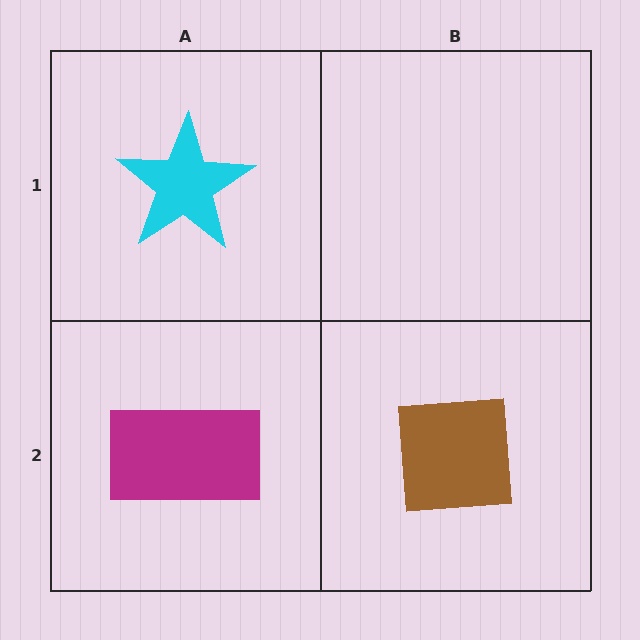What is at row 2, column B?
A brown square.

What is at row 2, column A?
A magenta rectangle.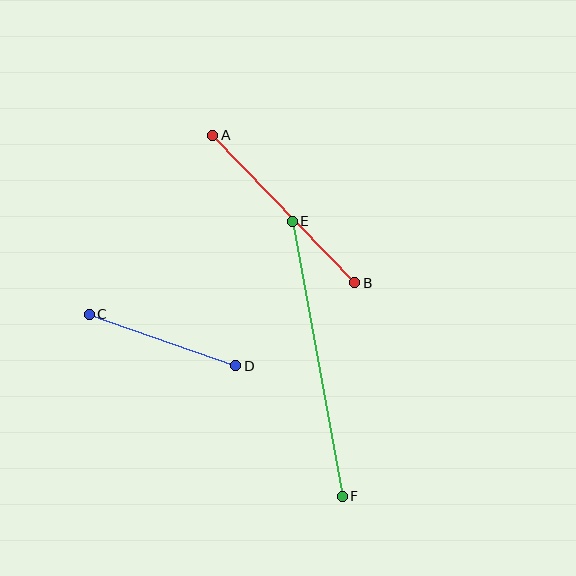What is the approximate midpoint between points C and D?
The midpoint is at approximately (163, 340) pixels.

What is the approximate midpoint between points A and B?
The midpoint is at approximately (284, 209) pixels.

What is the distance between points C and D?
The distance is approximately 155 pixels.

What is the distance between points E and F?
The distance is approximately 279 pixels.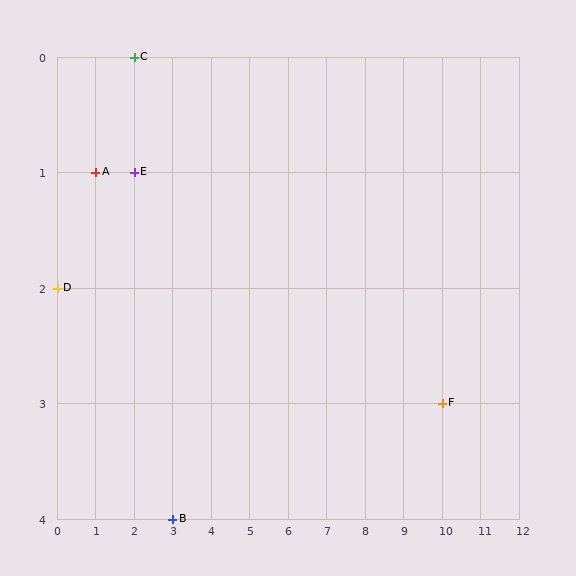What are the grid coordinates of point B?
Point B is at grid coordinates (3, 4).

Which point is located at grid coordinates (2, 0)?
Point C is at (2, 0).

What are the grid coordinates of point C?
Point C is at grid coordinates (2, 0).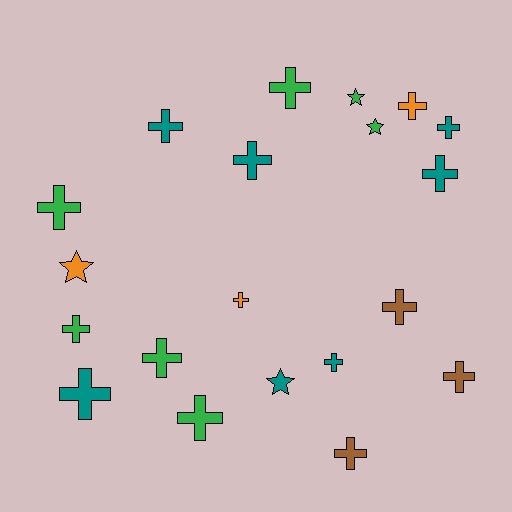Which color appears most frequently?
Teal, with 7 objects.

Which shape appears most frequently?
Cross, with 16 objects.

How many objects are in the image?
There are 20 objects.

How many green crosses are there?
There are 5 green crosses.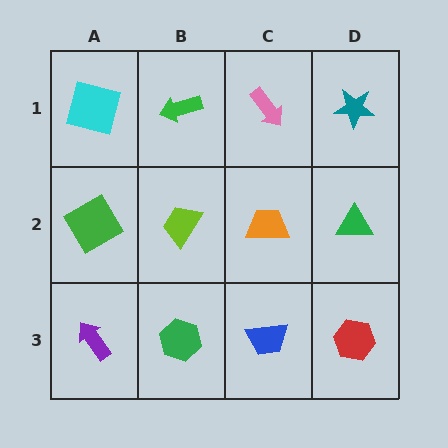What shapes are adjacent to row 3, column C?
An orange trapezoid (row 2, column C), a green hexagon (row 3, column B), a red hexagon (row 3, column D).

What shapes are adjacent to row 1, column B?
A lime trapezoid (row 2, column B), a cyan square (row 1, column A), a pink arrow (row 1, column C).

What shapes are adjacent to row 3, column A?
A green diamond (row 2, column A), a green hexagon (row 3, column B).